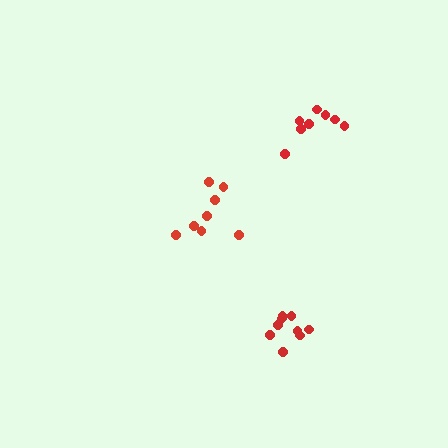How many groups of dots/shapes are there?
There are 3 groups.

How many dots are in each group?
Group 1: 8 dots, Group 2: 8 dots, Group 3: 9 dots (25 total).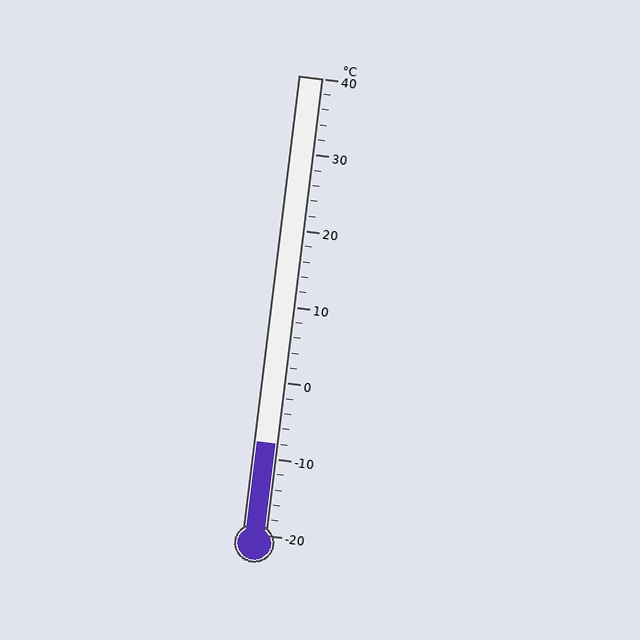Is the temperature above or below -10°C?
The temperature is above -10°C.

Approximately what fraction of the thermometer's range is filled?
The thermometer is filled to approximately 20% of its range.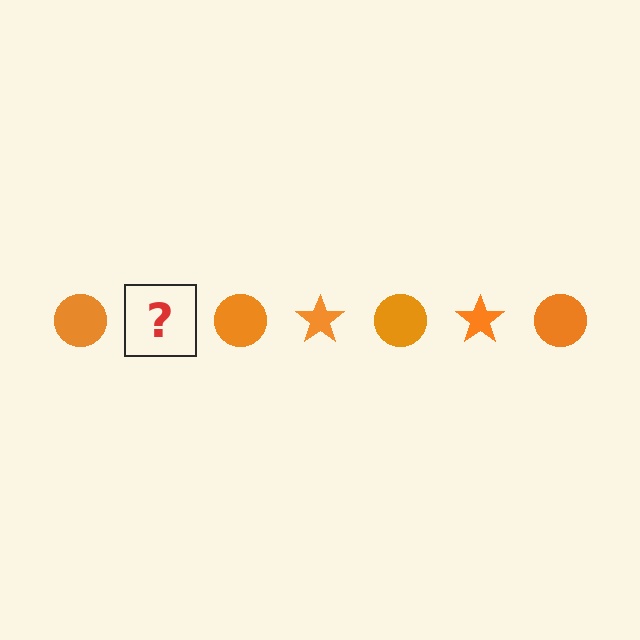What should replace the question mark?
The question mark should be replaced with an orange star.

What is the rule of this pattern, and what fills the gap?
The rule is that the pattern cycles through circle, star shapes in orange. The gap should be filled with an orange star.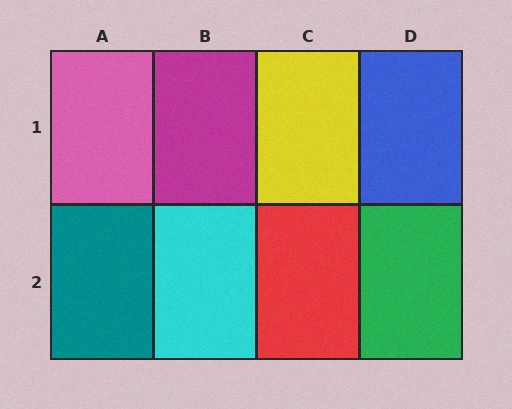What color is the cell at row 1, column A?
Pink.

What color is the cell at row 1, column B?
Magenta.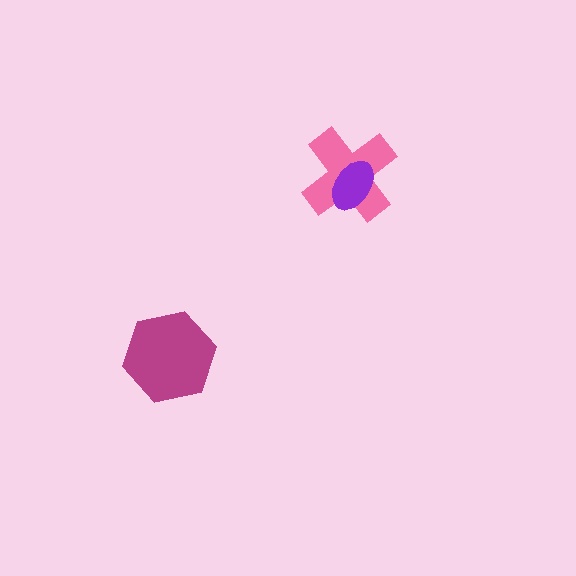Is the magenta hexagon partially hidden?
No, no other shape covers it.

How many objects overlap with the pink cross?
1 object overlaps with the pink cross.